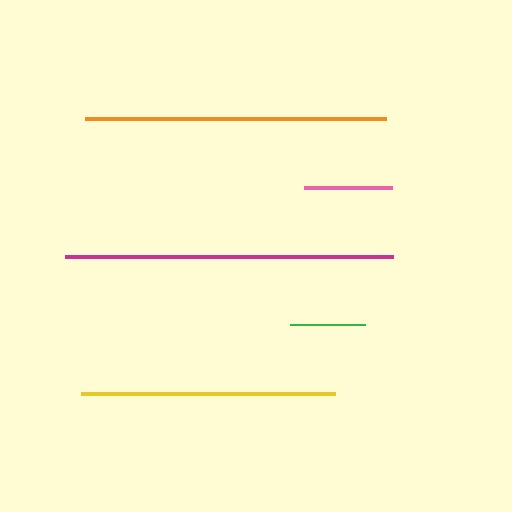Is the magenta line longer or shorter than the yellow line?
The magenta line is longer than the yellow line.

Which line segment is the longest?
The magenta line is the longest at approximately 328 pixels.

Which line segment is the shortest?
The green line is the shortest at approximately 75 pixels.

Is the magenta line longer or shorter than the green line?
The magenta line is longer than the green line.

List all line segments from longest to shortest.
From longest to shortest: magenta, orange, yellow, pink, green.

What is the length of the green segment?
The green segment is approximately 75 pixels long.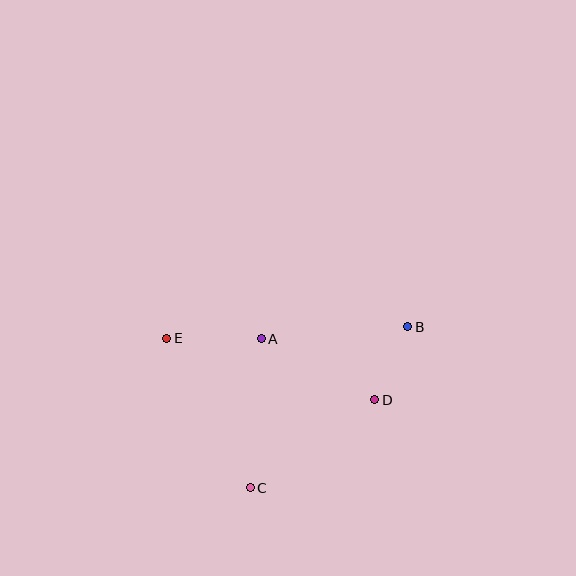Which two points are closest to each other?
Points B and D are closest to each other.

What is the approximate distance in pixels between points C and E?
The distance between C and E is approximately 171 pixels.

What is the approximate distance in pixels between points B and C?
The distance between B and C is approximately 225 pixels.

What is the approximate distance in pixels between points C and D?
The distance between C and D is approximately 153 pixels.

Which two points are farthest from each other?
Points B and E are farthest from each other.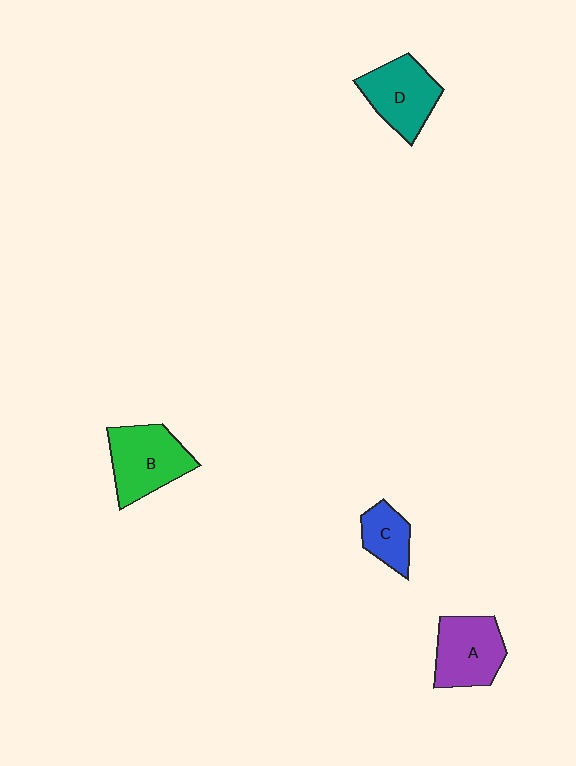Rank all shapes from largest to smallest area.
From largest to smallest: B (green), D (teal), A (purple), C (blue).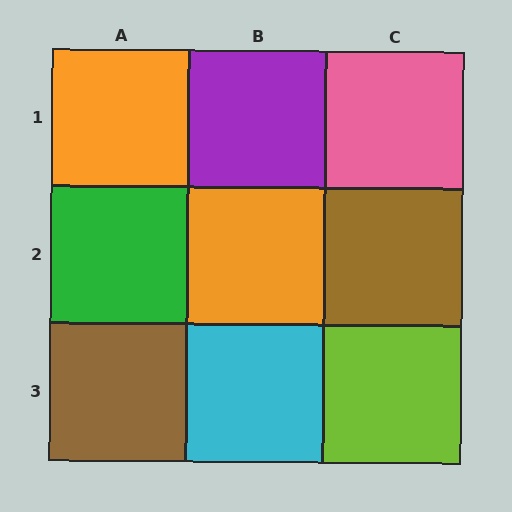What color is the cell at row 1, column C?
Pink.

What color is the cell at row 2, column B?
Orange.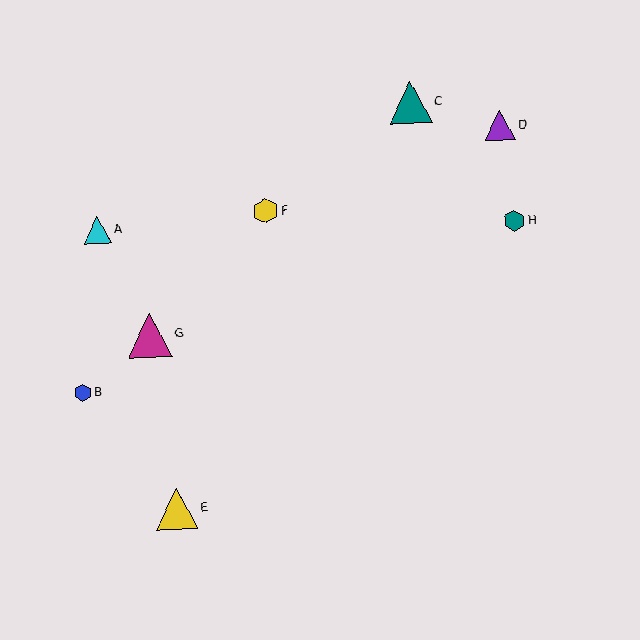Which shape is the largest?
The magenta triangle (labeled G) is the largest.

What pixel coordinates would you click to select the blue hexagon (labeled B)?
Click at (83, 393) to select the blue hexagon B.